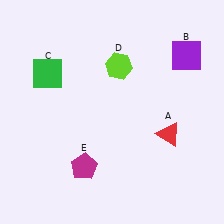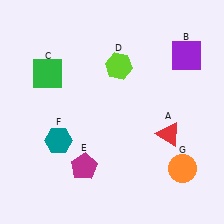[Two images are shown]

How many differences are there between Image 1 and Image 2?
There are 2 differences between the two images.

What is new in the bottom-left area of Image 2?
A teal hexagon (F) was added in the bottom-left area of Image 2.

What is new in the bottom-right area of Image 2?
An orange circle (G) was added in the bottom-right area of Image 2.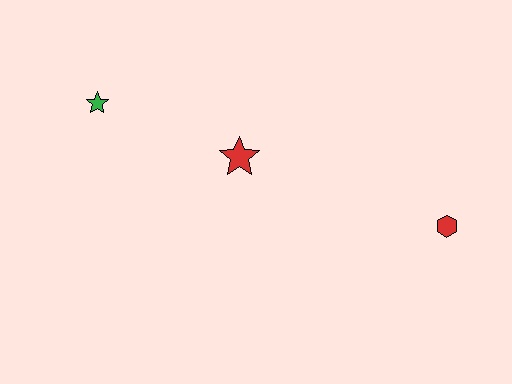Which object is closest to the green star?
The red star is closest to the green star.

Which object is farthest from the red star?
The red hexagon is farthest from the red star.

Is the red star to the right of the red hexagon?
No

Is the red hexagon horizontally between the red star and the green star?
No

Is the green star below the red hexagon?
No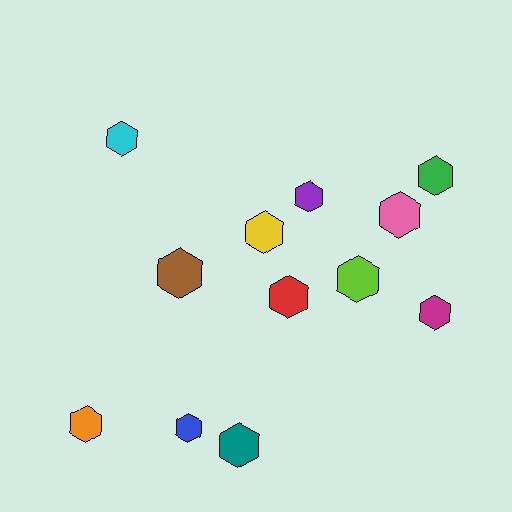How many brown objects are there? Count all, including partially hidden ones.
There is 1 brown object.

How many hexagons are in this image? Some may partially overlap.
There are 12 hexagons.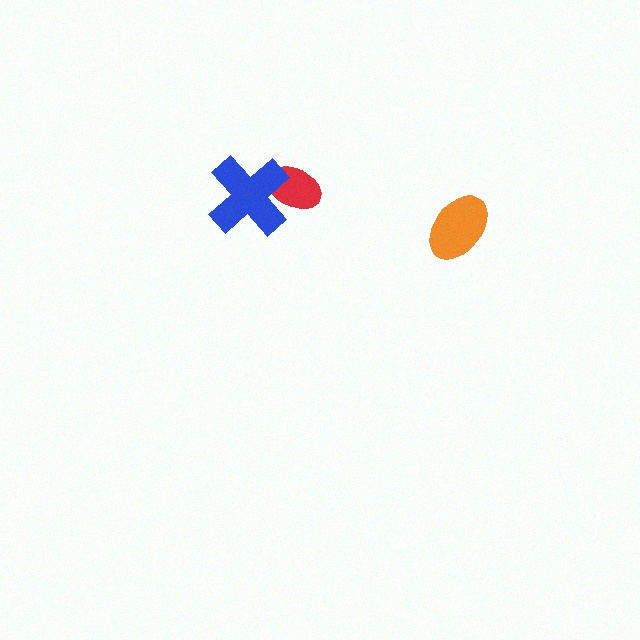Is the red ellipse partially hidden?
Yes, it is partially covered by another shape.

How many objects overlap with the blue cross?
1 object overlaps with the blue cross.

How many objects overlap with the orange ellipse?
0 objects overlap with the orange ellipse.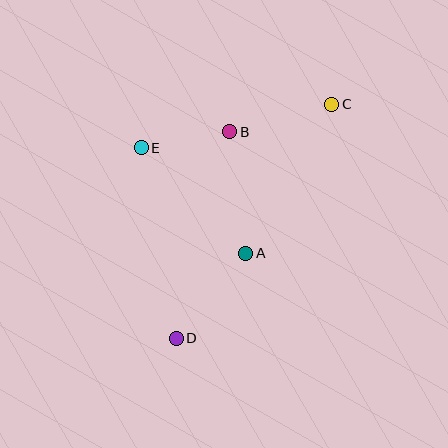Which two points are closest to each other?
Points B and E are closest to each other.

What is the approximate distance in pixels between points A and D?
The distance between A and D is approximately 110 pixels.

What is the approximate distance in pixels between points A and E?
The distance between A and E is approximately 148 pixels.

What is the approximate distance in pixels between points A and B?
The distance between A and B is approximately 123 pixels.